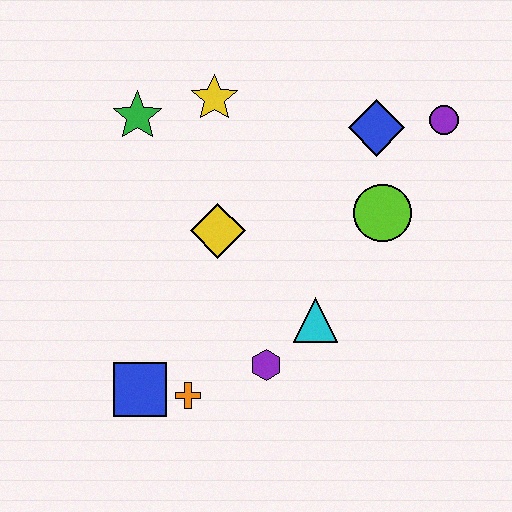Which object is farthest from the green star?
The purple circle is farthest from the green star.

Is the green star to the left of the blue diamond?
Yes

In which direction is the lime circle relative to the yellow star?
The lime circle is to the right of the yellow star.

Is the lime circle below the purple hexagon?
No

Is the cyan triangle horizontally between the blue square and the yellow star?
No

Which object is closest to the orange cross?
The blue square is closest to the orange cross.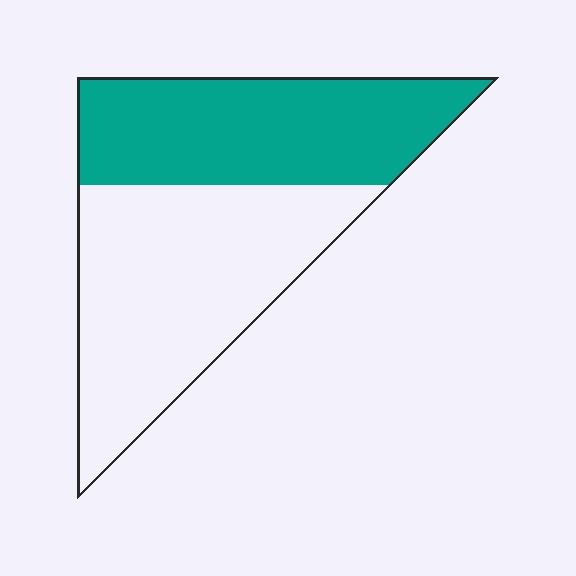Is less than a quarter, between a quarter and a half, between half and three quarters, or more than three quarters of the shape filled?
Between a quarter and a half.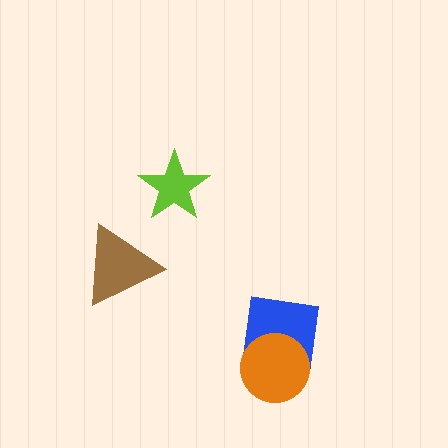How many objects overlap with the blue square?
1 object overlaps with the blue square.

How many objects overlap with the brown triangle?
0 objects overlap with the brown triangle.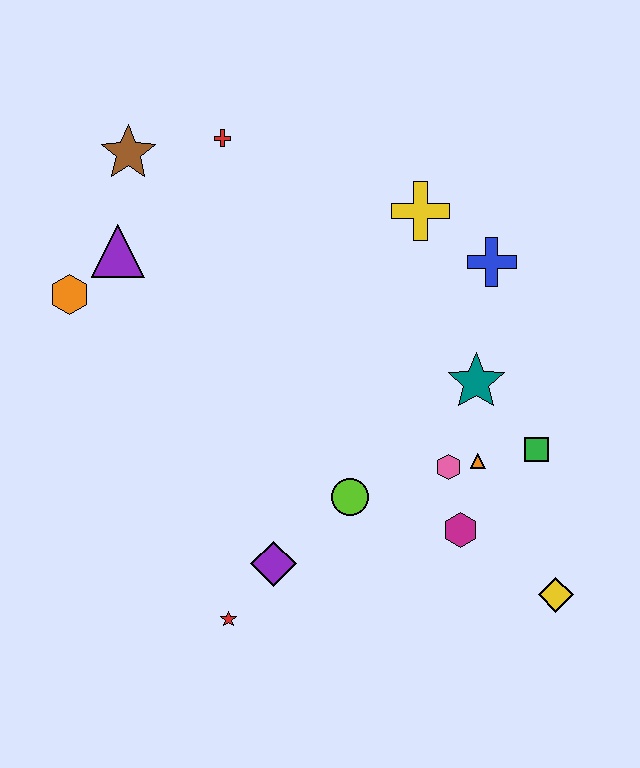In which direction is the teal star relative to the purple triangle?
The teal star is to the right of the purple triangle.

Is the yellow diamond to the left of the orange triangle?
No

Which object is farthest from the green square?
The brown star is farthest from the green square.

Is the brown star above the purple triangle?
Yes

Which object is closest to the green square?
The orange triangle is closest to the green square.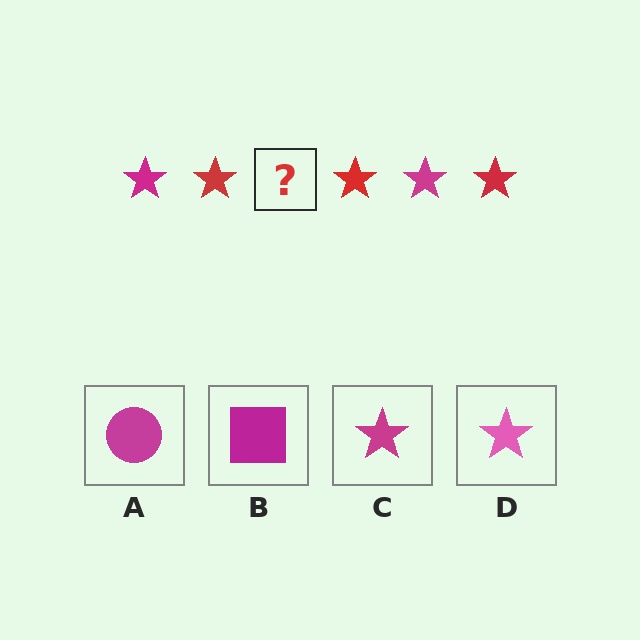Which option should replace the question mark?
Option C.